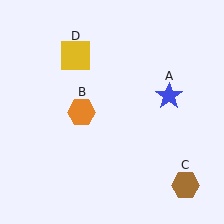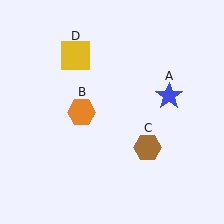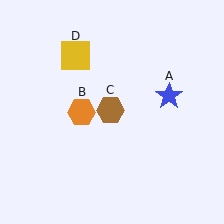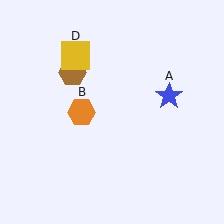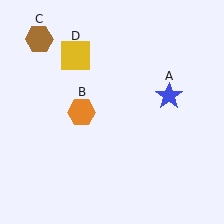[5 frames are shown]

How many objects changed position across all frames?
1 object changed position: brown hexagon (object C).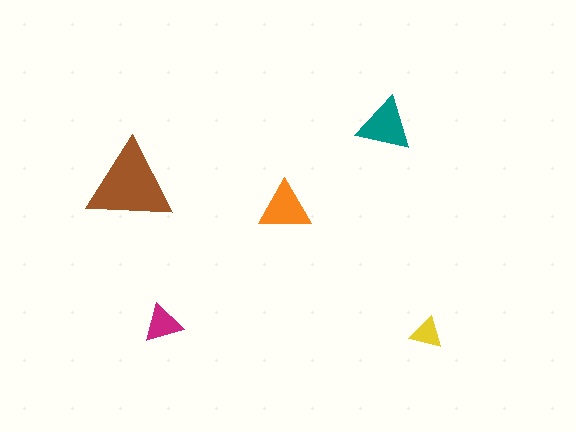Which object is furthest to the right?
The yellow triangle is rightmost.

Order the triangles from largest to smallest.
the brown one, the teal one, the orange one, the magenta one, the yellow one.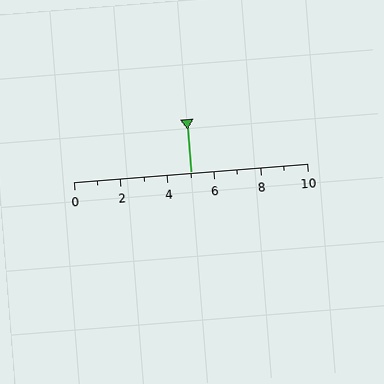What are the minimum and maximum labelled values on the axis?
The axis runs from 0 to 10.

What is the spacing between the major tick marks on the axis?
The major ticks are spaced 2 apart.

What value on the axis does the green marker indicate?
The marker indicates approximately 5.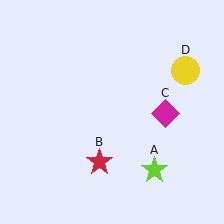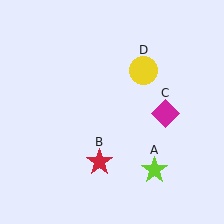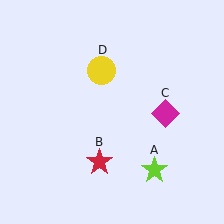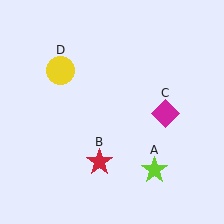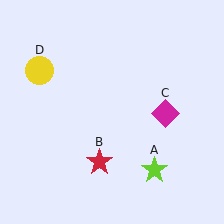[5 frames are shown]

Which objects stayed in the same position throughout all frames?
Lime star (object A) and red star (object B) and magenta diamond (object C) remained stationary.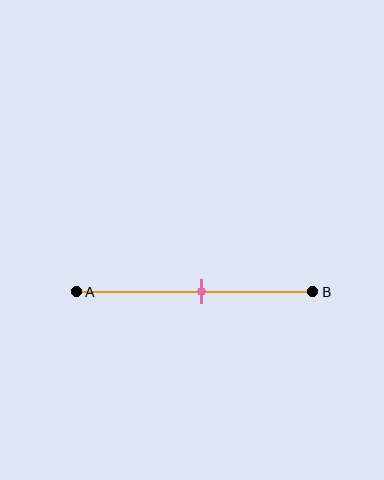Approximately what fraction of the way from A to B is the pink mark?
The pink mark is approximately 55% of the way from A to B.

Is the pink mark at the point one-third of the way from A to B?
No, the mark is at about 55% from A, not at the 33% one-third point.